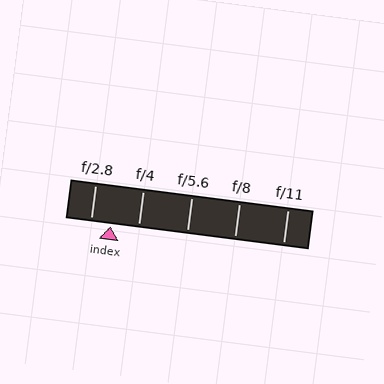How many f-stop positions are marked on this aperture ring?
There are 5 f-stop positions marked.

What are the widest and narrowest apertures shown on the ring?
The widest aperture shown is f/2.8 and the narrowest is f/11.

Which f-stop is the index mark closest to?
The index mark is closest to f/2.8.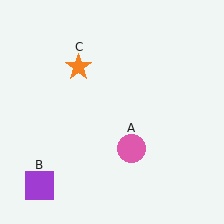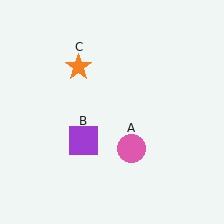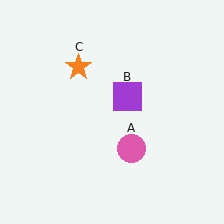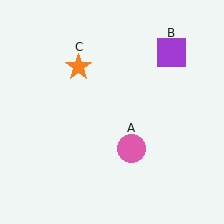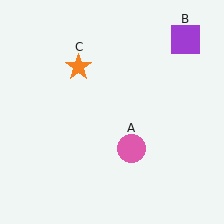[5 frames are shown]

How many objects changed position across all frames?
1 object changed position: purple square (object B).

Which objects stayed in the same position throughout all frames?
Pink circle (object A) and orange star (object C) remained stationary.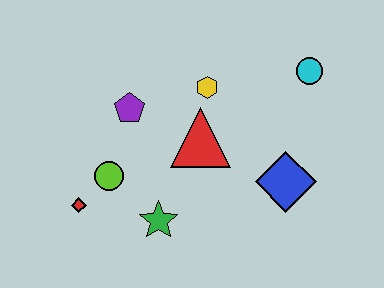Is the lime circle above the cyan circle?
No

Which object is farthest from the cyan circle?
The red diamond is farthest from the cyan circle.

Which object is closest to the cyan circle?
The yellow hexagon is closest to the cyan circle.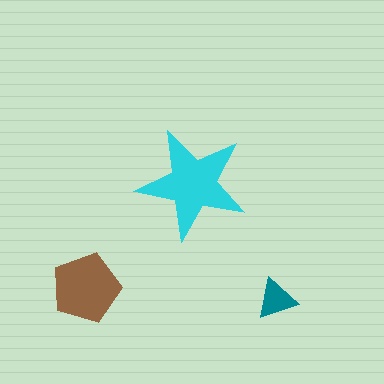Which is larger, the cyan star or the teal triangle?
The cyan star.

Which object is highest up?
The cyan star is topmost.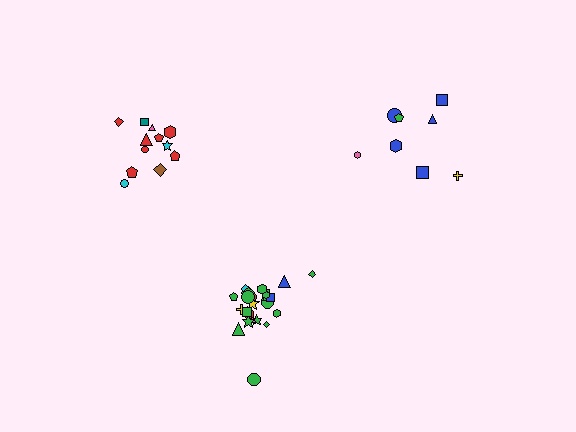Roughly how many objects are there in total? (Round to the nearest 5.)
Roughly 45 objects in total.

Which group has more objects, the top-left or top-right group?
The top-left group.